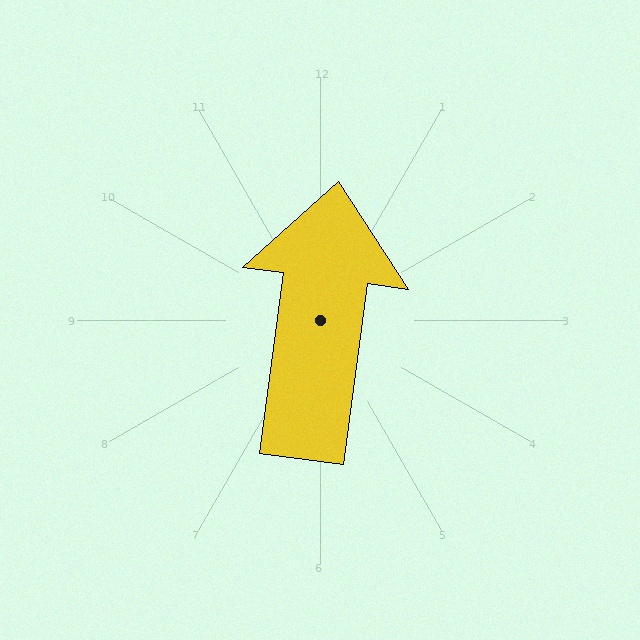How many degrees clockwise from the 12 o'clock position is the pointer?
Approximately 8 degrees.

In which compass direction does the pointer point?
North.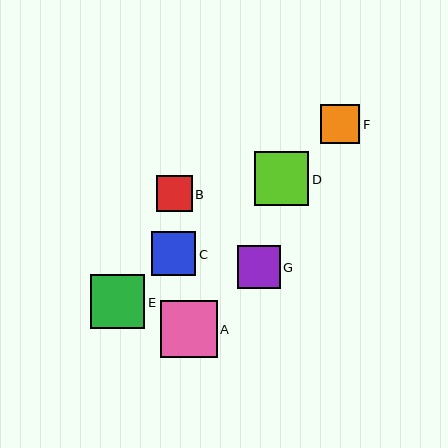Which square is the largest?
Square A is the largest with a size of approximately 56 pixels.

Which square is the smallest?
Square B is the smallest with a size of approximately 36 pixels.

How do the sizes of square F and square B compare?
Square F and square B are approximately the same size.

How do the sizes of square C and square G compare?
Square C and square G are approximately the same size.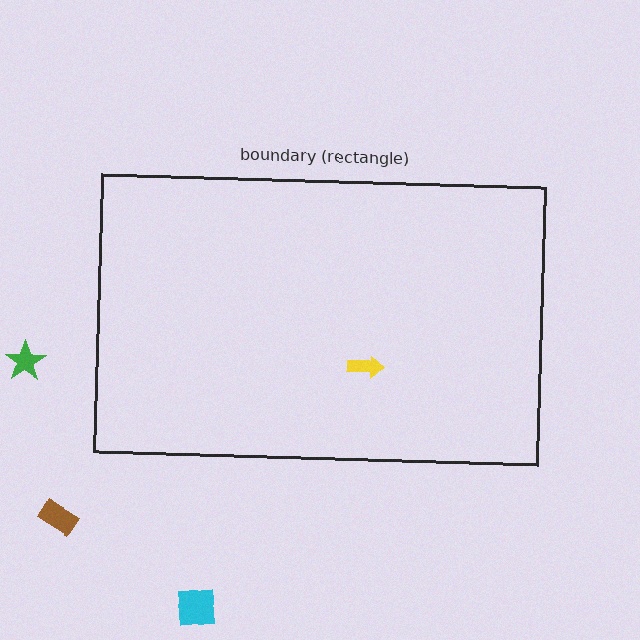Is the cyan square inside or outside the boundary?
Outside.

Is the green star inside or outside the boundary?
Outside.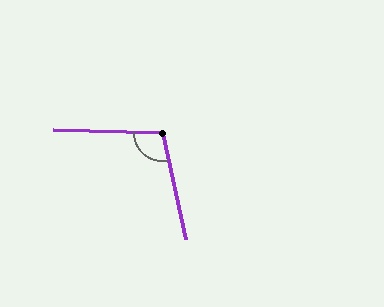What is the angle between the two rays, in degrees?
Approximately 104 degrees.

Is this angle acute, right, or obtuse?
It is obtuse.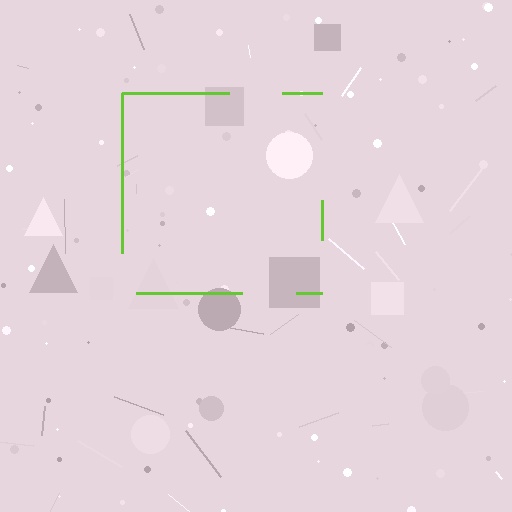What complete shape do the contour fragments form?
The contour fragments form a square.